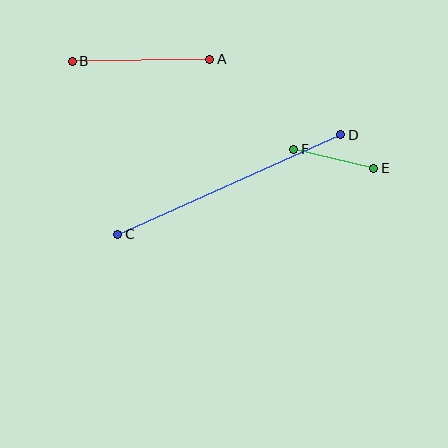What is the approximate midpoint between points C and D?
The midpoint is at approximately (229, 184) pixels.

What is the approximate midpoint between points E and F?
The midpoint is at approximately (334, 159) pixels.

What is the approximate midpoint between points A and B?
The midpoint is at approximately (141, 60) pixels.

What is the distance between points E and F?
The distance is approximately 82 pixels.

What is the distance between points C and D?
The distance is approximately 244 pixels.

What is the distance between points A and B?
The distance is approximately 138 pixels.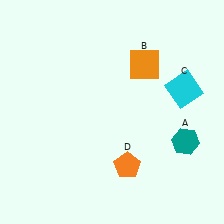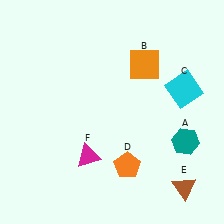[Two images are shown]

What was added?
A brown triangle (E), a magenta triangle (F) were added in Image 2.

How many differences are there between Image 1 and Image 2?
There are 2 differences between the two images.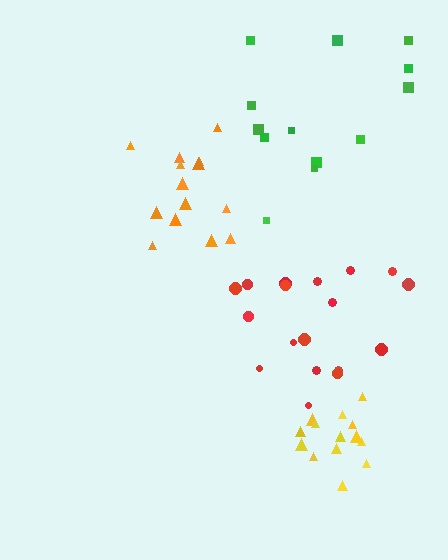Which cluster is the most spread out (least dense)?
Green.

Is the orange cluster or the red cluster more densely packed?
Orange.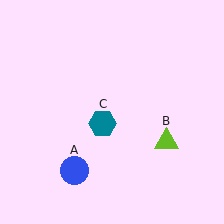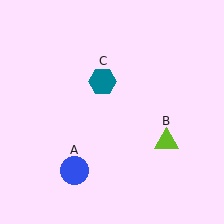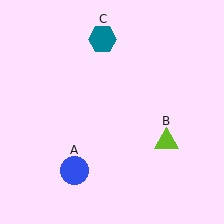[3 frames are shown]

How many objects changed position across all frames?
1 object changed position: teal hexagon (object C).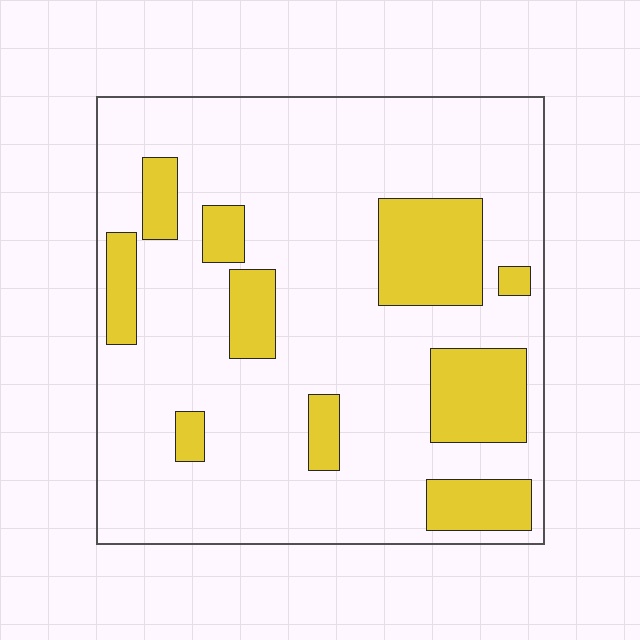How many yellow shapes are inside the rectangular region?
10.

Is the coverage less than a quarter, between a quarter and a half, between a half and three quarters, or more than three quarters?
Less than a quarter.